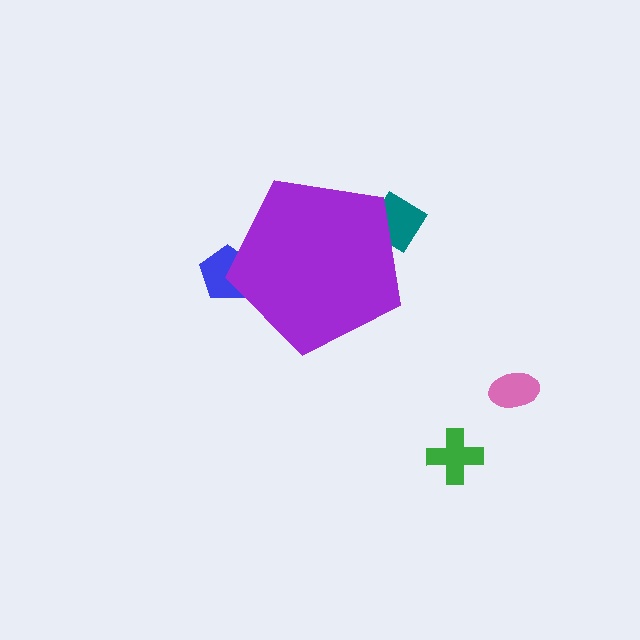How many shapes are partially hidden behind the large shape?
2 shapes are partially hidden.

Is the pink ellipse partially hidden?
No, the pink ellipse is fully visible.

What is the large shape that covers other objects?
A purple pentagon.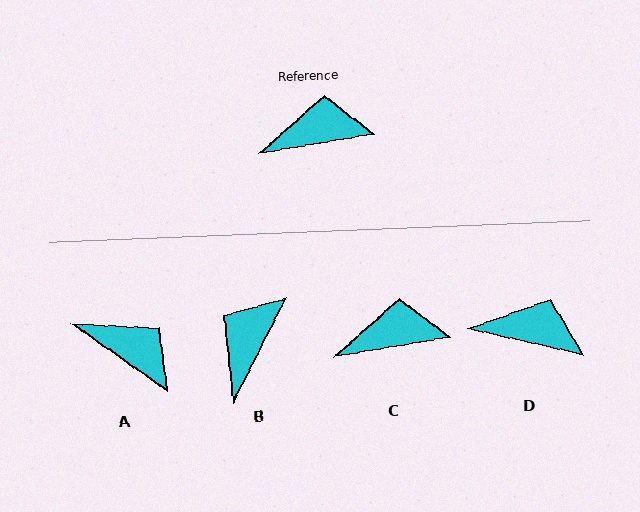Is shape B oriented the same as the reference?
No, it is off by about 54 degrees.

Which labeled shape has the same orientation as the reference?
C.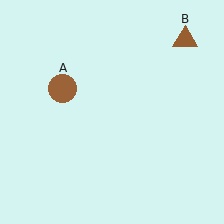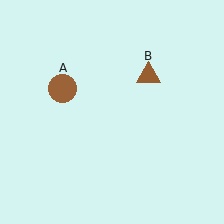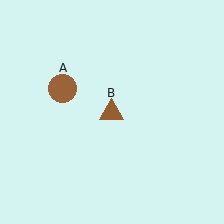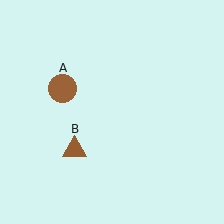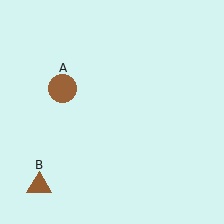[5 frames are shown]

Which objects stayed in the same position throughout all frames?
Brown circle (object A) remained stationary.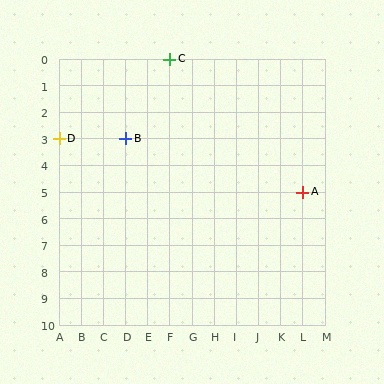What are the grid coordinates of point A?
Point A is at grid coordinates (L, 5).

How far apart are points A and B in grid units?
Points A and B are 8 columns and 2 rows apart (about 8.2 grid units diagonally).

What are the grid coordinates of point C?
Point C is at grid coordinates (F, 0).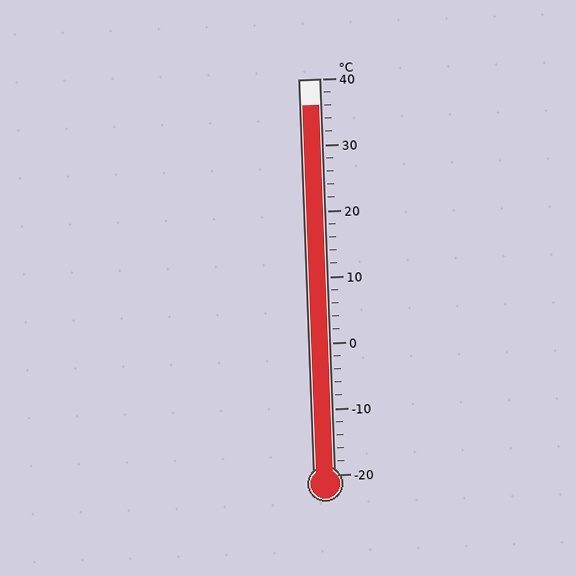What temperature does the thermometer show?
The thermometer shows approximately 36°C.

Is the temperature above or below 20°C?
The temperature is above 20°C.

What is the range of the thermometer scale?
The thermometer scale ranges from -20°C to 40°C.